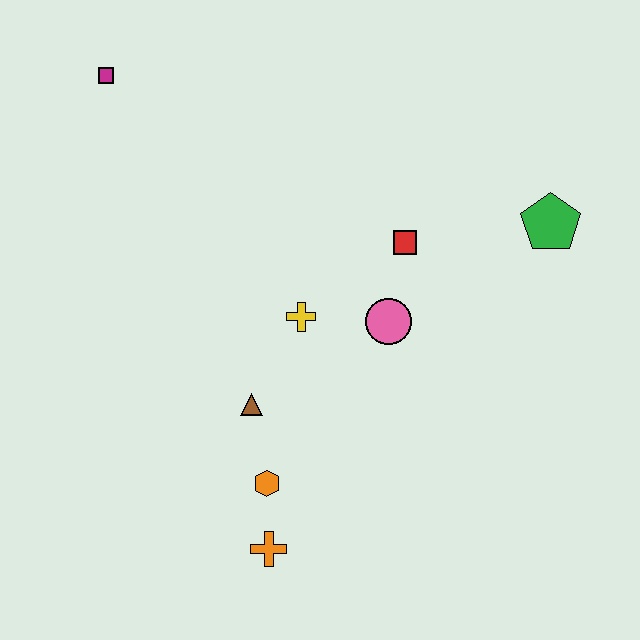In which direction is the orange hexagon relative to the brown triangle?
The orange hexagon is below the brown triangle.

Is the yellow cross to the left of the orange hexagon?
No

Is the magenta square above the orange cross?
Yes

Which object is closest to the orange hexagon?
The orange cross is closest to the orange hexagon.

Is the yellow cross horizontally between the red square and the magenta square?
Yes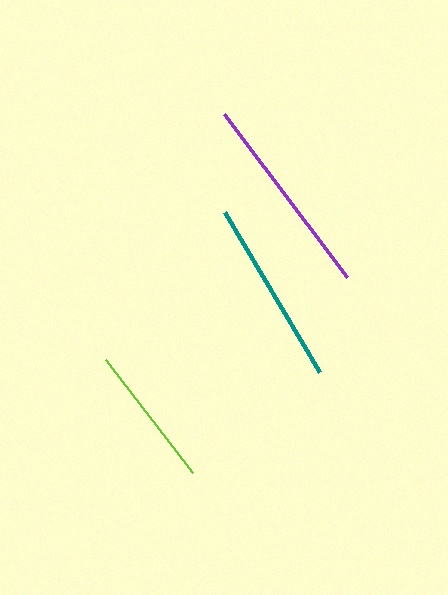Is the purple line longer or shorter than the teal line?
The purple line is longer than the teal line.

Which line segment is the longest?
The purple line is the longest at approximately 204 pixels.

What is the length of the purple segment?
The purple segment is approximately 204 pixels long.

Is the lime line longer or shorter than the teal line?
The teal line is longer than the lime line.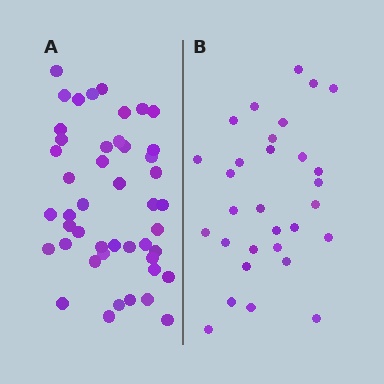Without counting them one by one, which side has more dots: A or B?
Region A (the left region) has more dots.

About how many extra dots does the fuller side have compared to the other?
Region A has approximately 15 more dots than region B.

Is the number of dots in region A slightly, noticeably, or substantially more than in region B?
Region A has substantially more. The ratio is roughly 1.5 to 1.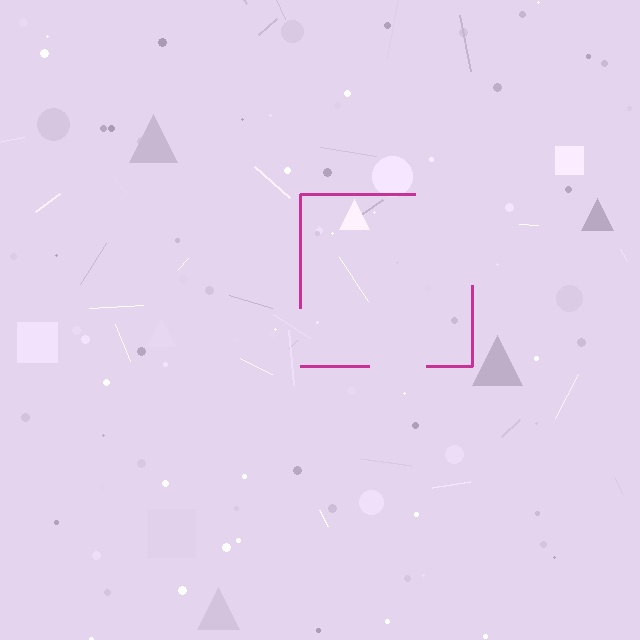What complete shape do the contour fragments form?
The contour fragments form a square.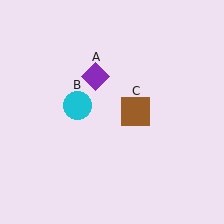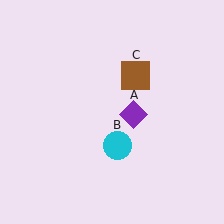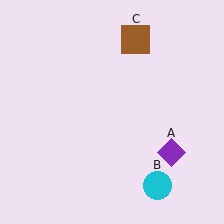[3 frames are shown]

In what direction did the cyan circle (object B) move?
The cyan circle (object B) moved down and to the right.